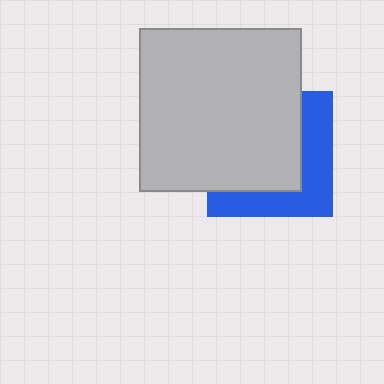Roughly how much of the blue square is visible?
A small part of it is visible (roughly 41%).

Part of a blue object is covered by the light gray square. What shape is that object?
It is a square.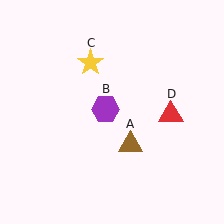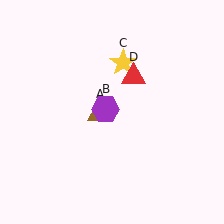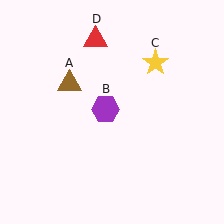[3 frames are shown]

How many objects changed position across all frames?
3 objects changed position: brown triangle (object A), yellow star (object C), red triangle (object D).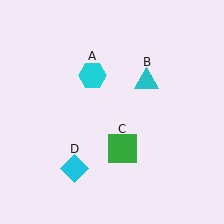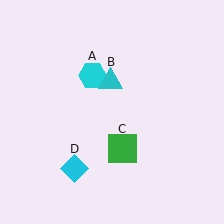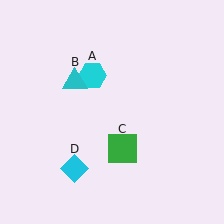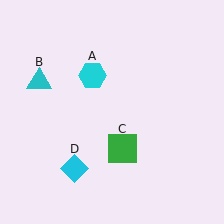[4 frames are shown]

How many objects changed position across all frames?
1 object changed position: cyan triangle (object B).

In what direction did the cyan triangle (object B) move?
The cyan triangle (object B) moved left.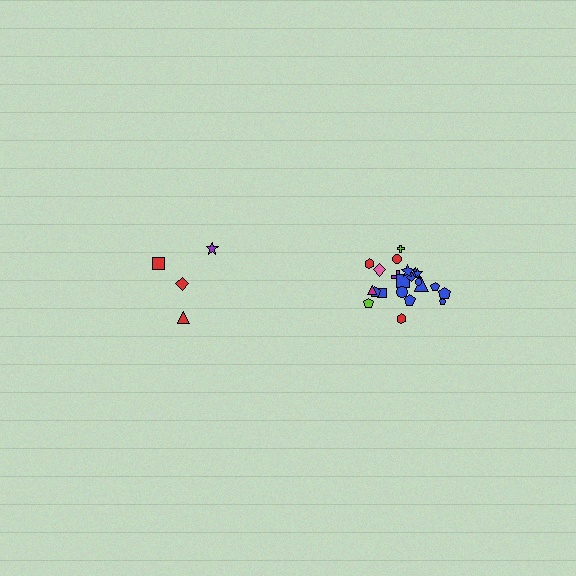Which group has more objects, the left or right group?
The right group.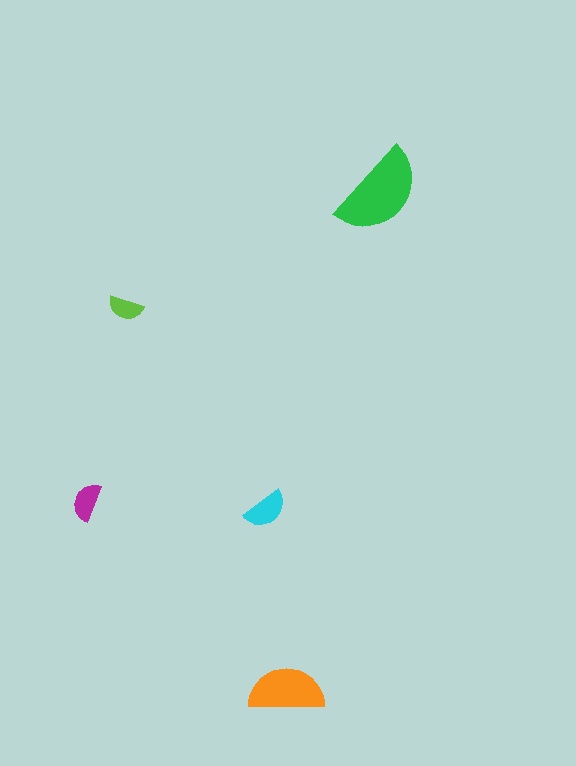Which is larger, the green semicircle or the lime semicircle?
The green one.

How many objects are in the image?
There are 5 objects in the image.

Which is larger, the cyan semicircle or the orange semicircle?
The orange one.